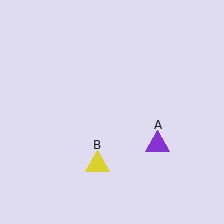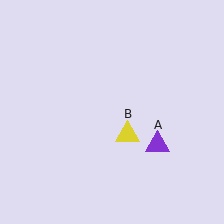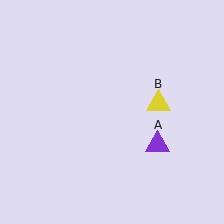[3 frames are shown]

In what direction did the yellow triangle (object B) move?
The yellow triangle (object B) moved up and to the right.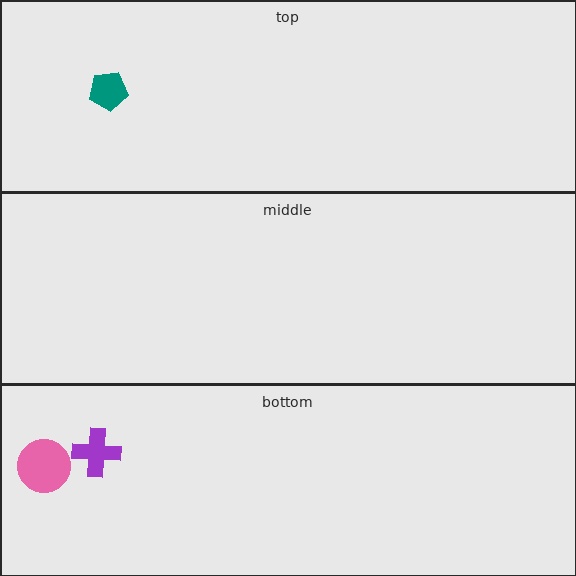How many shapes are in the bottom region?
2.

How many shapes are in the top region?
1.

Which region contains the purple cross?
The bottom region.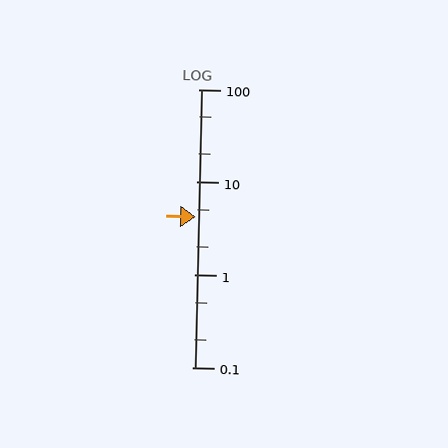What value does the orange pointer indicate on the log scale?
The pointer indicates approximately 4.2.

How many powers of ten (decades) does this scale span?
The scale spans 3 decades, from 0.1 to 100.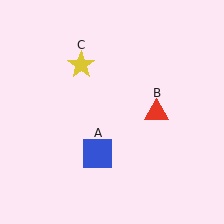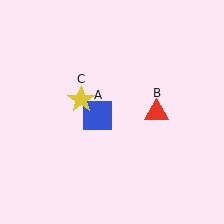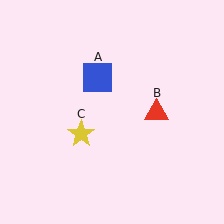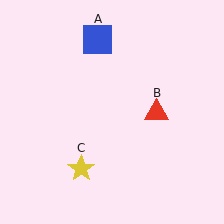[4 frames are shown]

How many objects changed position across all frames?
2 objects changed position: blue square (object A), yellow star (object C).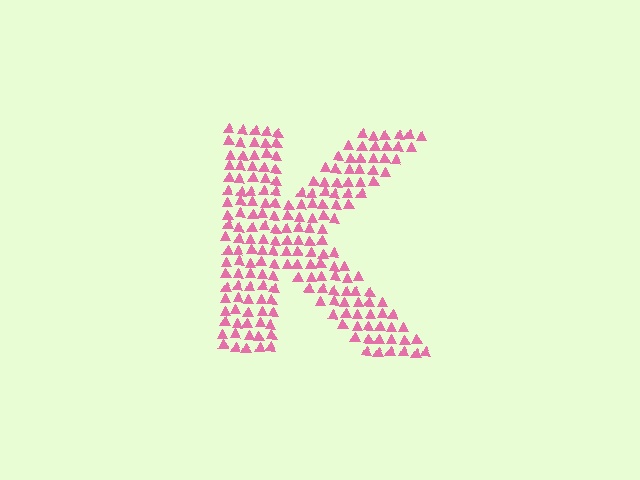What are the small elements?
The small elements are triangles.